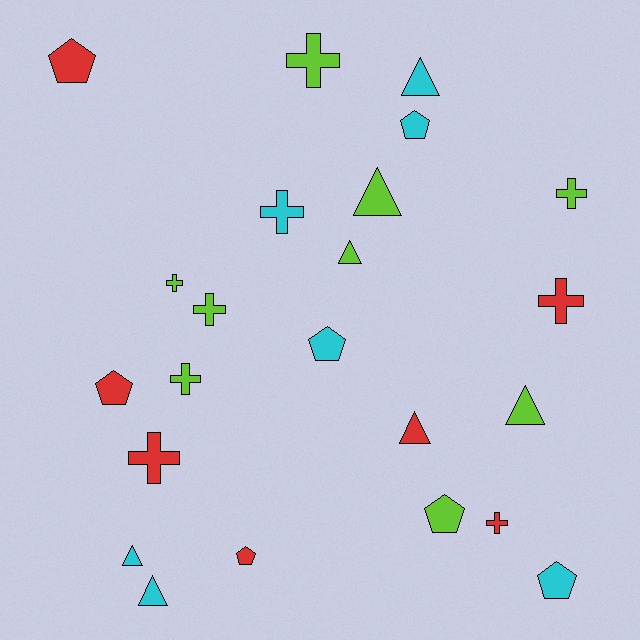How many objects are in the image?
There are 23 objects.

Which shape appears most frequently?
Cross, with 9 objects.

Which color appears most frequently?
Lime, with 9 objects.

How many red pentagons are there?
There are 3 red pentagons.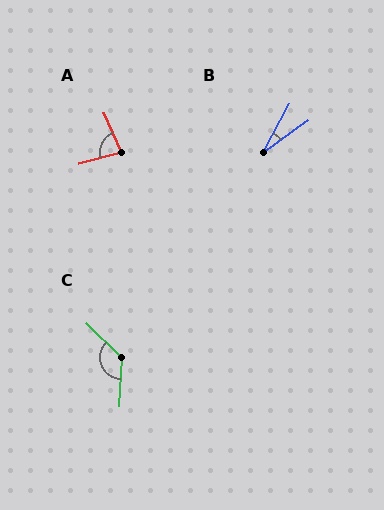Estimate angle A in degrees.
Approximately 81 degrees.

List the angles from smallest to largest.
B (25°), A (81°), C (132°).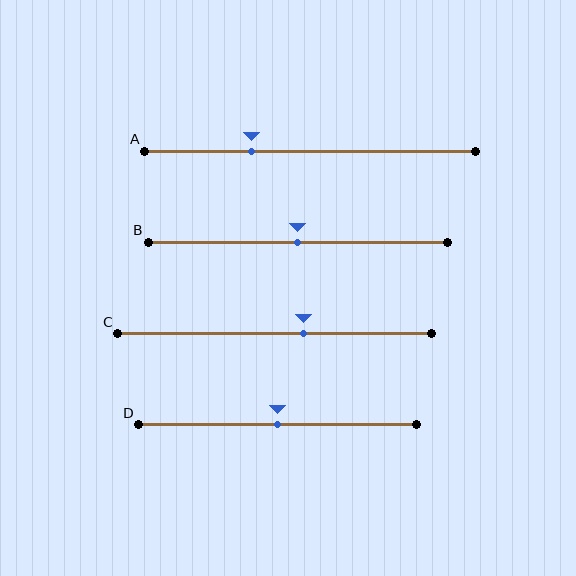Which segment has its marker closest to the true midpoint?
Segment B has its marker closest to the true midpoint.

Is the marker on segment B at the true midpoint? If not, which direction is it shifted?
Yes, the marker on segment B is at the true midpoint.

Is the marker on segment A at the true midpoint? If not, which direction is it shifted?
No, the marker on segment A is shifted to the left by about 18% of the segment length.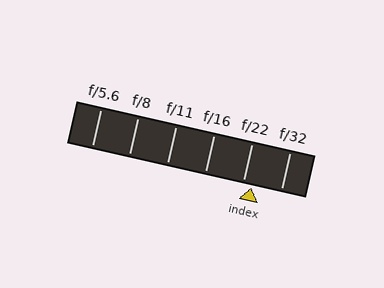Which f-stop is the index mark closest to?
The index mark is closest to f/22.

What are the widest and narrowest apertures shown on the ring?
The widest aperture shown is f/5.6 and the narrowest is f/32.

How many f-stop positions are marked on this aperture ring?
There are 6 f-stop positions marked.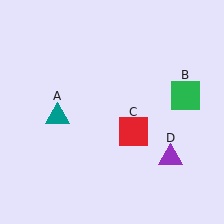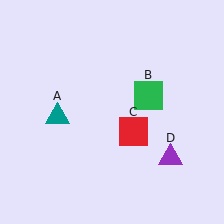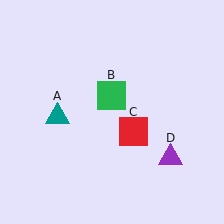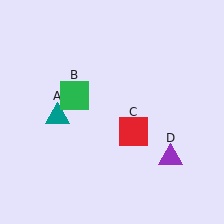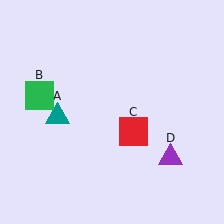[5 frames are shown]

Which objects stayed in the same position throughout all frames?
Teal triangle (object A) and red square (object C) and purple triangle (object D) remained stationary.